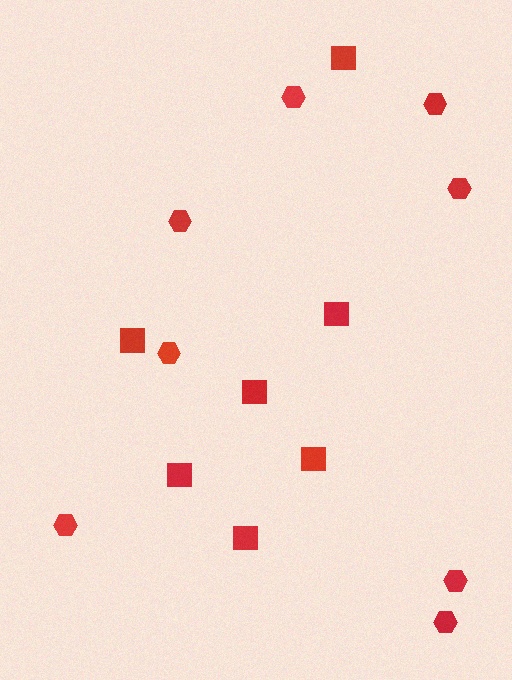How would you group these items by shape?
There are 2 groups: one group of hexagons (8) and one group of squares (7).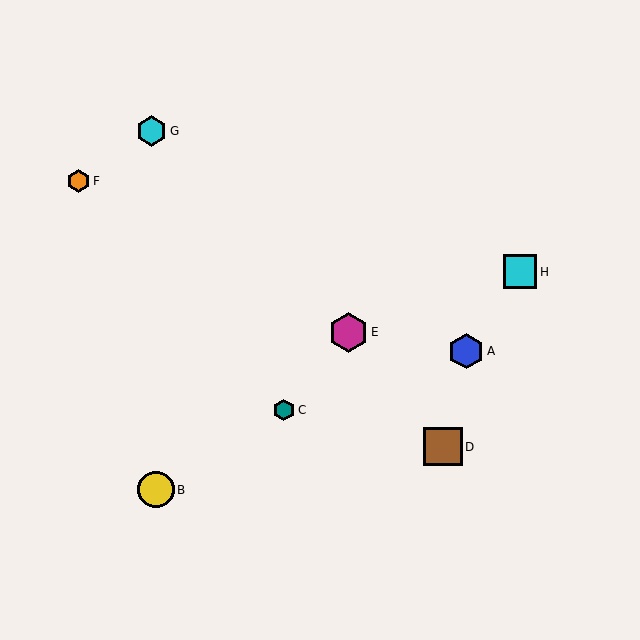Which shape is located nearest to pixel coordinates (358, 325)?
The magenta hexagon (labeled E) at (348, 332) is nearest to that location.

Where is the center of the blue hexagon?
The center of the blue hexagon is at (466, 351).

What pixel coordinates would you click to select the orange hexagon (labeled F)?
Click at (79, 181) to select the orange hexagon F.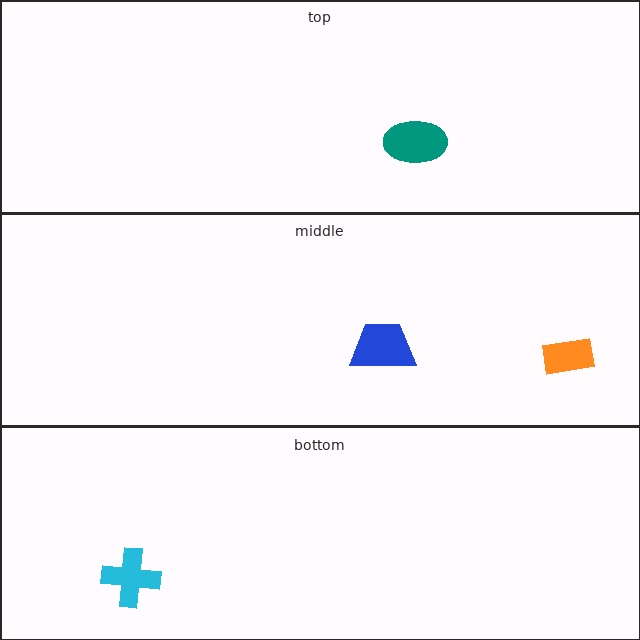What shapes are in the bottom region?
The cyan cross.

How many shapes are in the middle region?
2.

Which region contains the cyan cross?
The bottom region.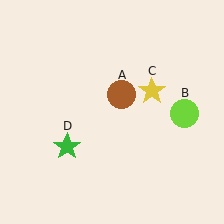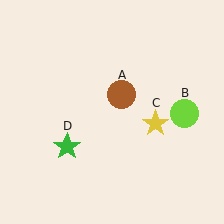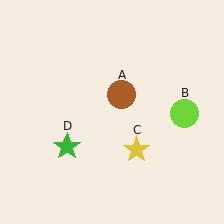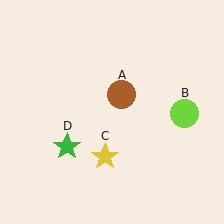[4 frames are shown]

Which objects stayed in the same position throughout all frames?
Brown circle (object A) and lime circle (object B) and green star (object D) remained stationary.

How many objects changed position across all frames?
1 object changed position: yellow star (object C).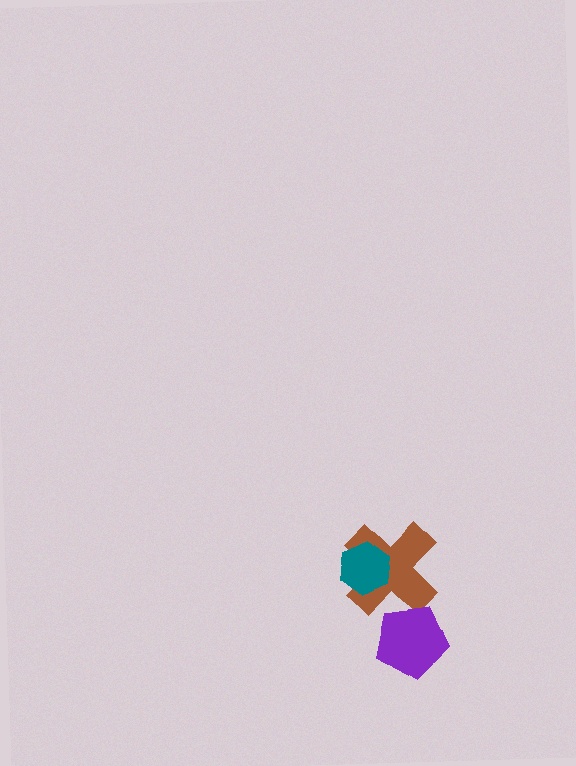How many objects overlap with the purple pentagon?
1 object overlaps with the purple pentagon.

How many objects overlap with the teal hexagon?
1 object overlaps with the teal hexagon.